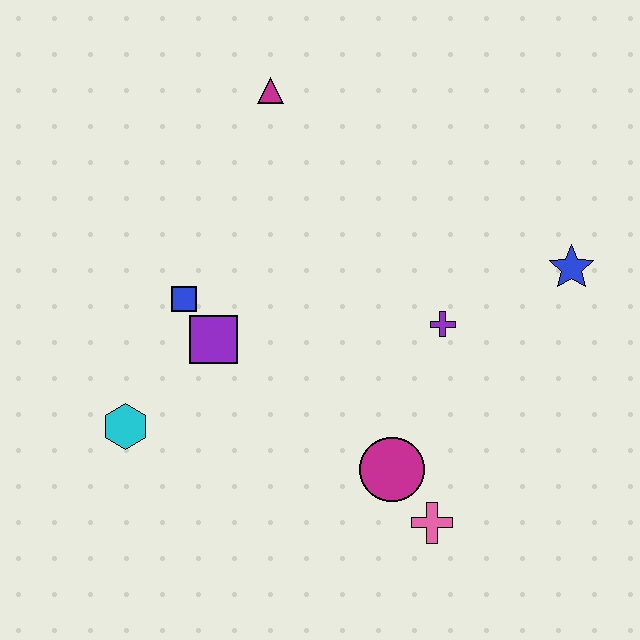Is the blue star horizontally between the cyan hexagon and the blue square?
No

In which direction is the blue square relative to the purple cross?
The blue square is to the left of the purple cross.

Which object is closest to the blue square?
The purple square is closest to the blue square.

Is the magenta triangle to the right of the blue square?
Yes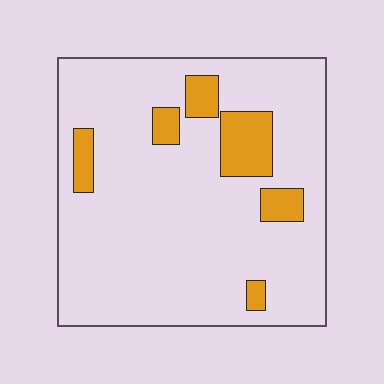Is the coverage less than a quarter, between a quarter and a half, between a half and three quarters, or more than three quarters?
Less than a quarter.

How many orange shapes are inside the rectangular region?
6.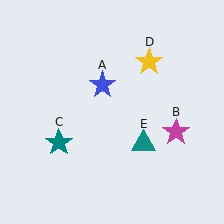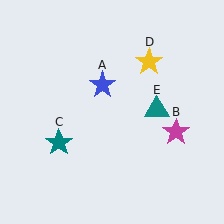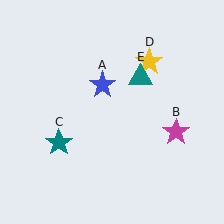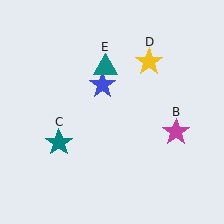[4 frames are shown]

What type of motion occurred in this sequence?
The teal triangle (object E) rotated counterclockwise around the center of the scene.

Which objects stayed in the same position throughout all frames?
Blue star (object A) and magenta star (object B) and teal star (object C) and yellow star (object D) remained stationary.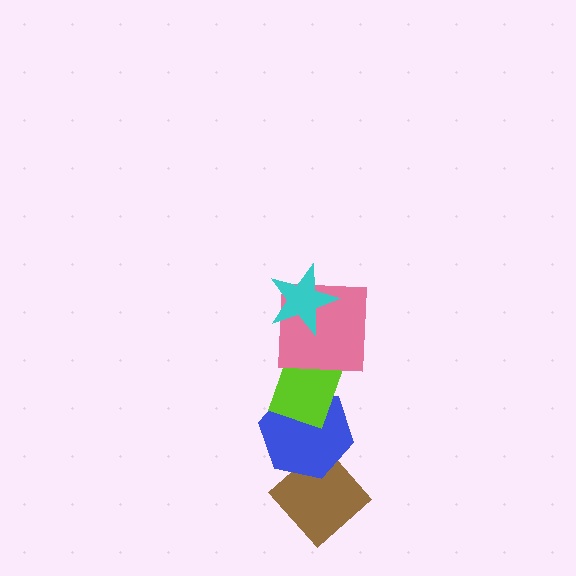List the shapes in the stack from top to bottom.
From top to bottom: the cyan star, the pink square, the lime rectangle, the blue hexagon, the brown diamond.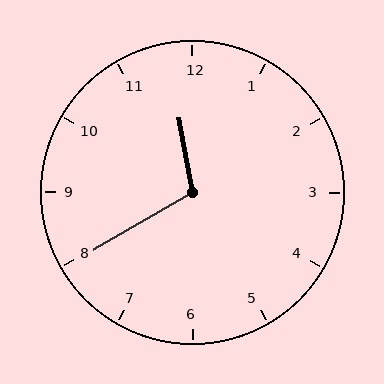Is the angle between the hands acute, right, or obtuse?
It is obtuse.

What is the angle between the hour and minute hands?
Approximately 110 degrees.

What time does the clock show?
11:40.